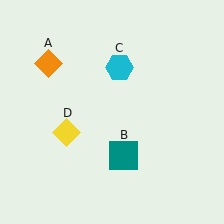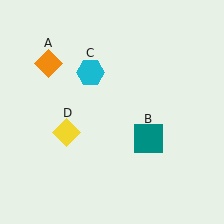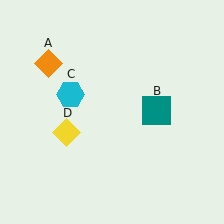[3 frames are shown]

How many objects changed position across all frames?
2 objects changed position: teal square (object B), cyan hexagon (object C).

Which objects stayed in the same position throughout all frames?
Orange diamond (object A) and yellow diamond (object D) remained stationary.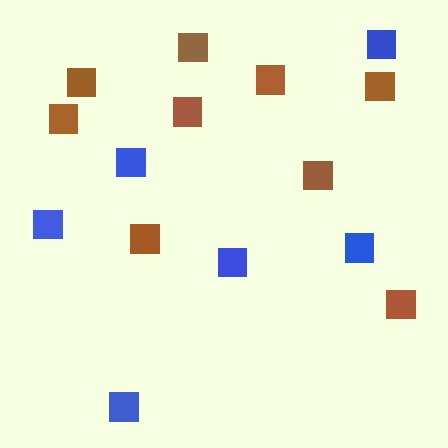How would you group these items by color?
There are 2 groups: one group of brown squares (9) and one group of blue squares (6).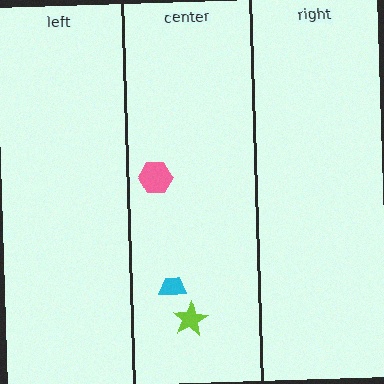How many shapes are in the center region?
3.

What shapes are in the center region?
The lime star, the pink hexagon, the cyan trapezoid.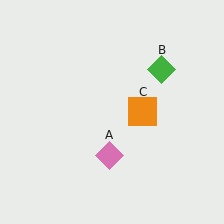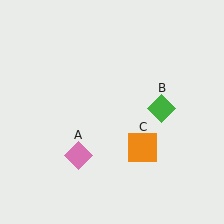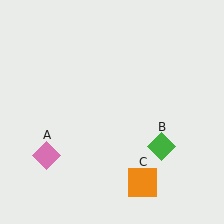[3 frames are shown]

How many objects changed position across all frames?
3 objects changed position: pink diamond (object A), green diamond (object B), orange square (object C).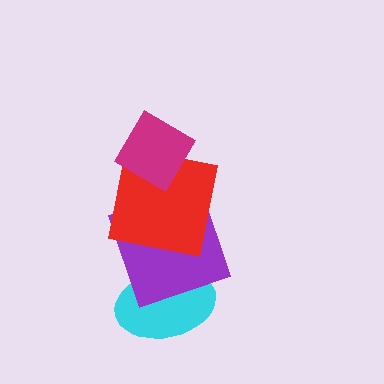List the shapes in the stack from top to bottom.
From top to bottom: the magenta diamond, the red square, the purple square, the cyan ellipse.